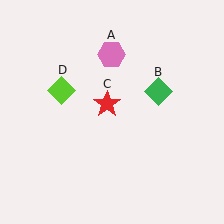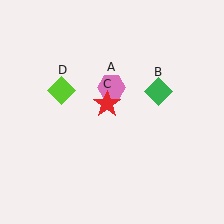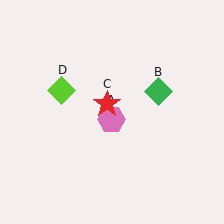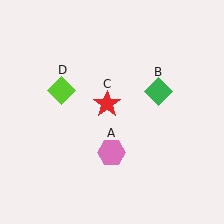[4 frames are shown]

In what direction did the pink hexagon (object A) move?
The pink hexagon (object A) moved down.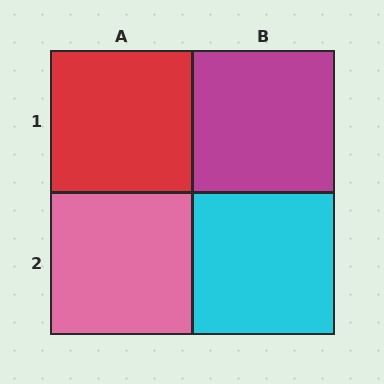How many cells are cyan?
1 cell is cyan.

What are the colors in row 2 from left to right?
Pink, cyan.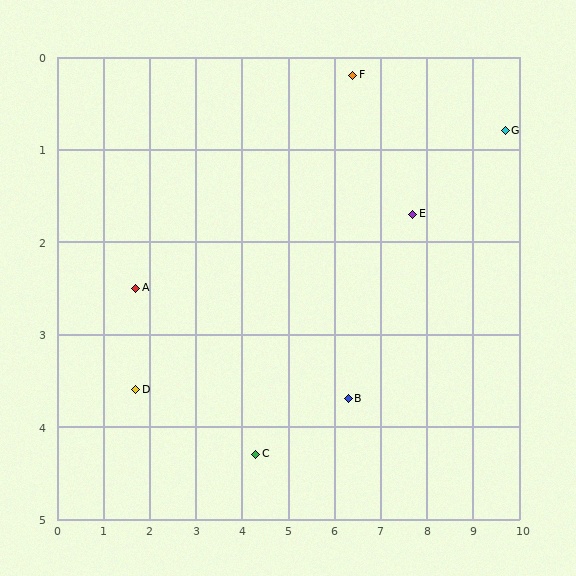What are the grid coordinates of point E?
Point E is at approximately (7.7, 1.7).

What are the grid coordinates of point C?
Point C is at approximately (4.3, 4.3).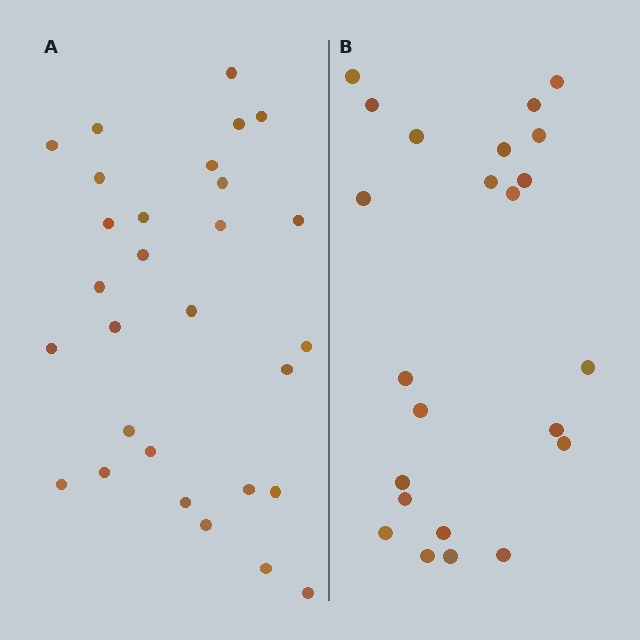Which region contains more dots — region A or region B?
Region A (the left region) has more dots.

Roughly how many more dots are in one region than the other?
Region A has about 6 more dots than region B.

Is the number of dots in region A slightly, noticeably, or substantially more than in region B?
Region A has noticeably more, but not dramatically so. The ratio is roughly 1.3 to 1.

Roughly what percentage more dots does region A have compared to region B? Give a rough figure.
About 25% more.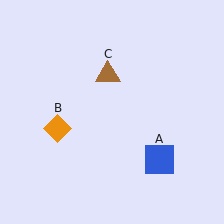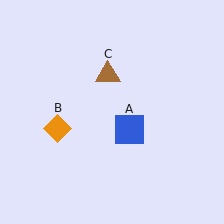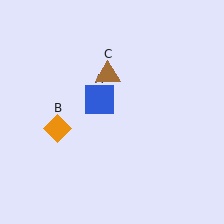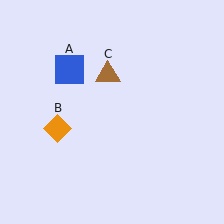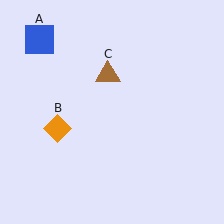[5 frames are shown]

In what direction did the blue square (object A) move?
The blue square (object A) moved up and to the left.